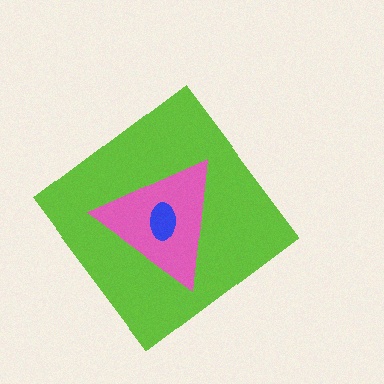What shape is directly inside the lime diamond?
The pink triangle.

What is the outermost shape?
The lime diamond.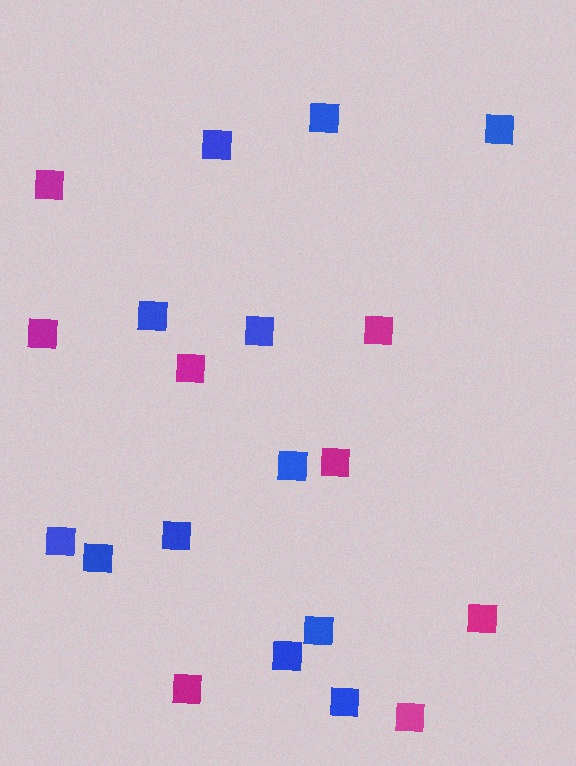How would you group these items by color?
There are 2 groups: one group of magenta squares (8) and one group of blue squares (12).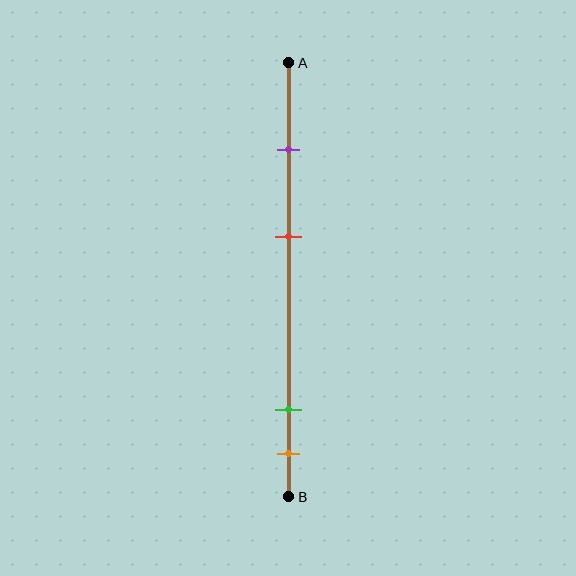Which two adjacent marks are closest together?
The green and orange marks are the closest adjacent pair.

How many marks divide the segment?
There are 4 marks dividing the segment.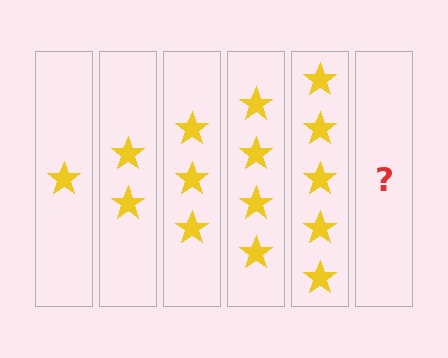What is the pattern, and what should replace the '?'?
The pattern is that each step adds one more star. The '?' should be 6 stars.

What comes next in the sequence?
The next element should be 6 stars.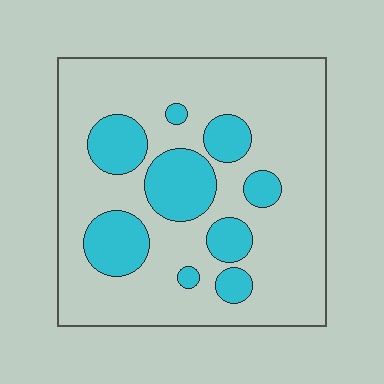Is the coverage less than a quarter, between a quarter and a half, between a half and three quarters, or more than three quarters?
Less than a quarter.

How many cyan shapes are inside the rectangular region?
9.